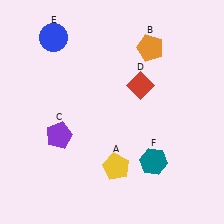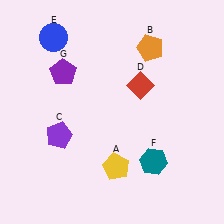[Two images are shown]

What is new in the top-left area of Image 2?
A purple pentagon (G) was added in the top-left area of Image 2.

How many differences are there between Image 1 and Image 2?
There is 1 difference between the two images.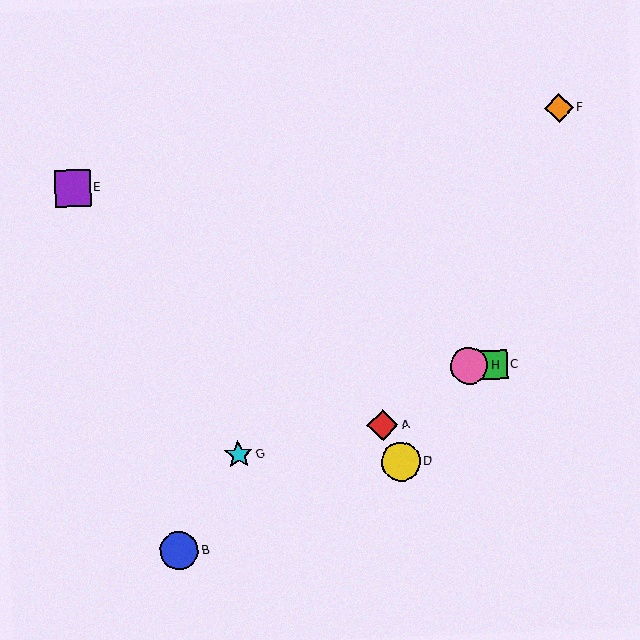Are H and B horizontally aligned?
No, H is at y≈366 and B is at y≈551.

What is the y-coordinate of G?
Object G is at y≈455.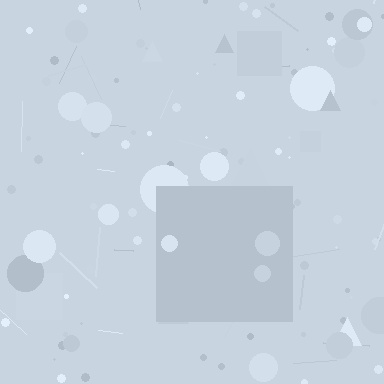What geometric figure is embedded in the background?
A square is embedded in the background.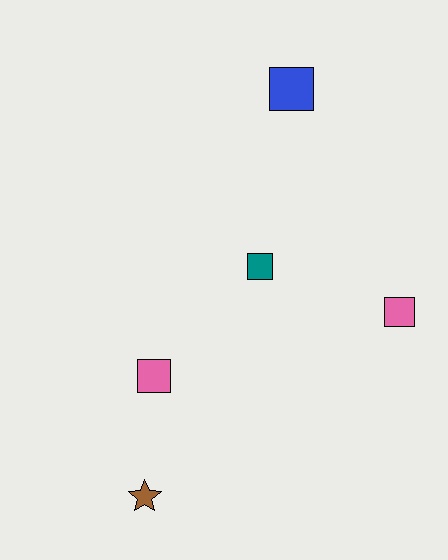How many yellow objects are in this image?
There are no yellow objects.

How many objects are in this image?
There are 5 objects.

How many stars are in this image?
There is 1 star.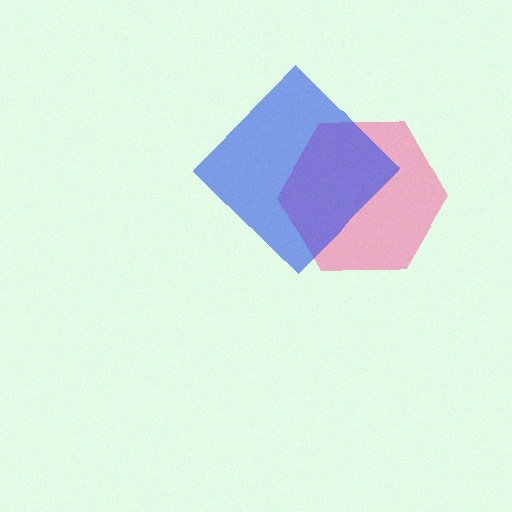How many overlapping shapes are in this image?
There are 2 overlapping shapes in the image.